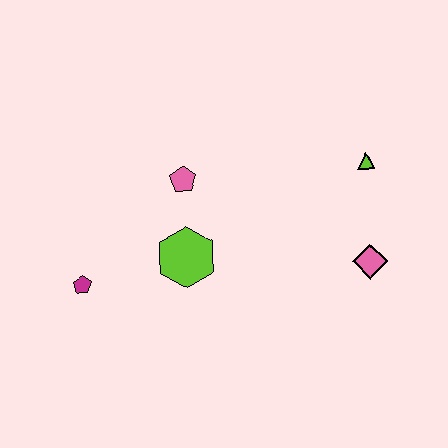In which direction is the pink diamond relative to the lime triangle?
The pink diamond is below the lime triangle.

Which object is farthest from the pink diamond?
The magenta pentagon is farthest from the pink diamond.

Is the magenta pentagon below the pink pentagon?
Yes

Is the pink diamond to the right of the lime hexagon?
Yes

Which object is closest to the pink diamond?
The lime triangle is closest to the pink diamond.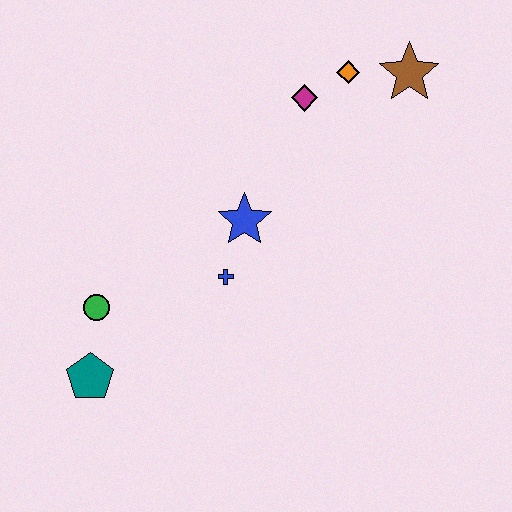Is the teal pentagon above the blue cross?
No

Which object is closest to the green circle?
The teal pentagon is closest to the green circle.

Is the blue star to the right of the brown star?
No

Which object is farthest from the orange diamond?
The teal pentagon is farthest from the orange diamond.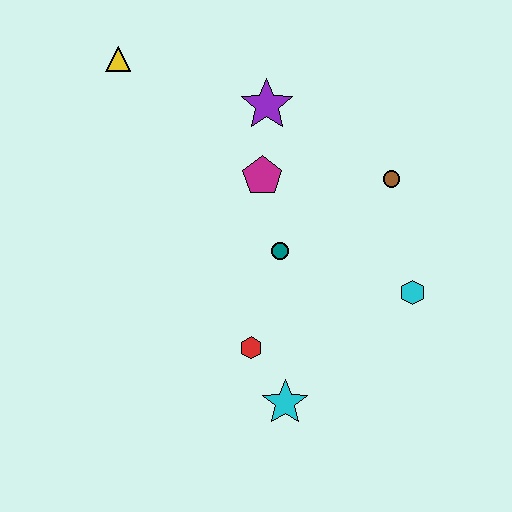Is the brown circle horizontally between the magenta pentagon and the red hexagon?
No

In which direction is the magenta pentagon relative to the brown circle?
The magenta pentagon is to the left of the brown circle.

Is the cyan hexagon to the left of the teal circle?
No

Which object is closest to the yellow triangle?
The purple star is closest to the yellow triangle.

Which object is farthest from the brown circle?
The yellow triangle is farthest from the brown circle.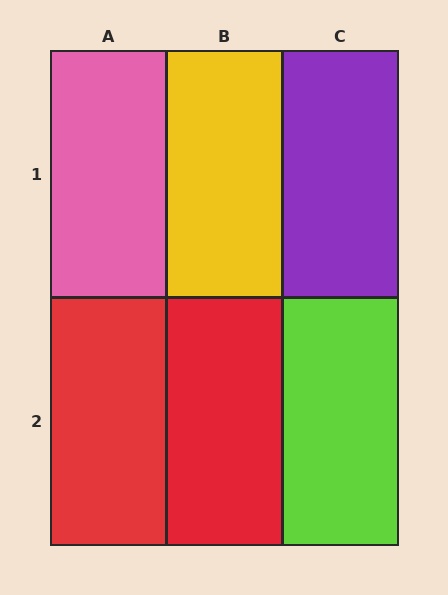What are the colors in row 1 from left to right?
Pink, yellow, purple.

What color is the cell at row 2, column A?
Red.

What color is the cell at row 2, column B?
Red.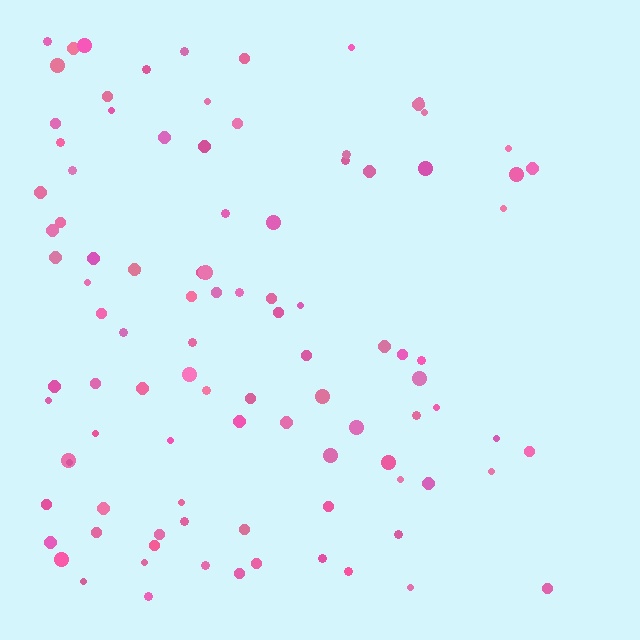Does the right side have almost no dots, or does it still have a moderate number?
Still a moderate number, just noticeably fewer than the left.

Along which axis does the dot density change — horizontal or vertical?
Horizontal.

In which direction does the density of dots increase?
From right to left, with the left side densest.